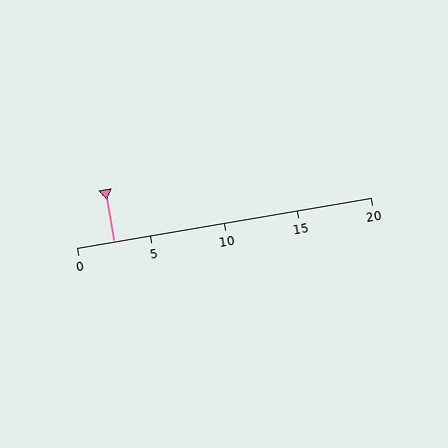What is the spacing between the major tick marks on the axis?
The major ticks are spaced 5 apart.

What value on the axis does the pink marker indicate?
The marker indicates approximately 2.5.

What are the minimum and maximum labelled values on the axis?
The axis runs from 0 to 20.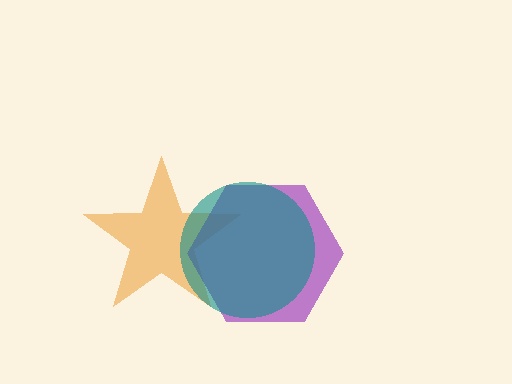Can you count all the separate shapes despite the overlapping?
Yes, there are 3 separate shapes.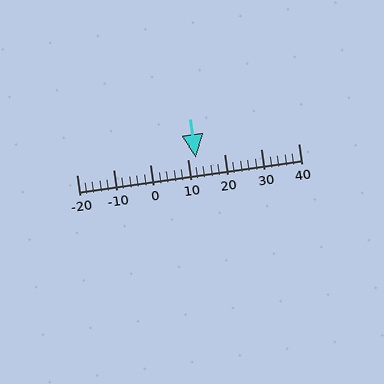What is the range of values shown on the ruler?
The ruler shows values from -20 to 40.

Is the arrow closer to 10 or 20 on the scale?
The arrow is closer to 10.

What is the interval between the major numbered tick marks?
The major tick marks are spaced 10 units apart.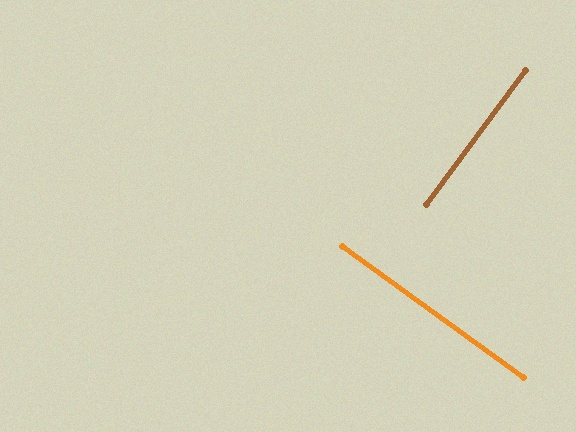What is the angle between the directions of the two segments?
Approximately 90 degrees.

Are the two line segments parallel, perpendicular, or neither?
Perpendicular — they meet at approximately 90°.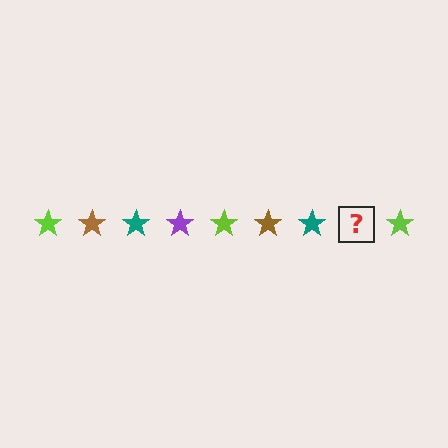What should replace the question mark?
The question mark should be replaced with a purple star.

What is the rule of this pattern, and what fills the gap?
The rule is that the pattern cycles through lime, brown, teal, purple stars. The gap should be filled with a purple star.